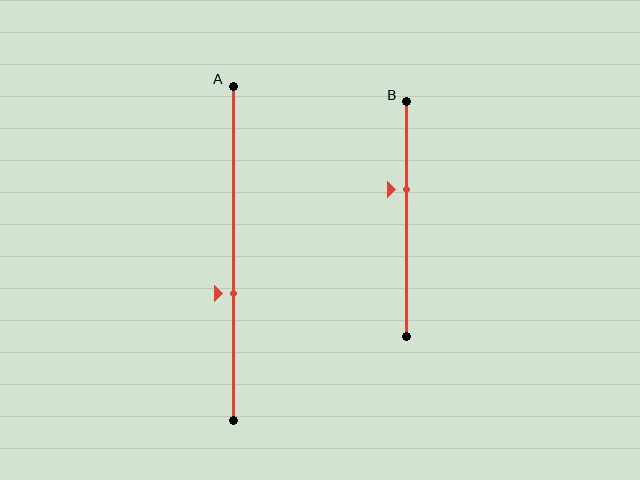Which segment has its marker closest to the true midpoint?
Segment A has its marker closest to the true midpoint.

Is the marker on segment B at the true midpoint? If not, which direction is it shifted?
No, the marker on segment B is shifted upward by about 12% of the segment length.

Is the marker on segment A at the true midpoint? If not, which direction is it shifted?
No, the marker on segment A is shifted downward by about 12% of the segment length.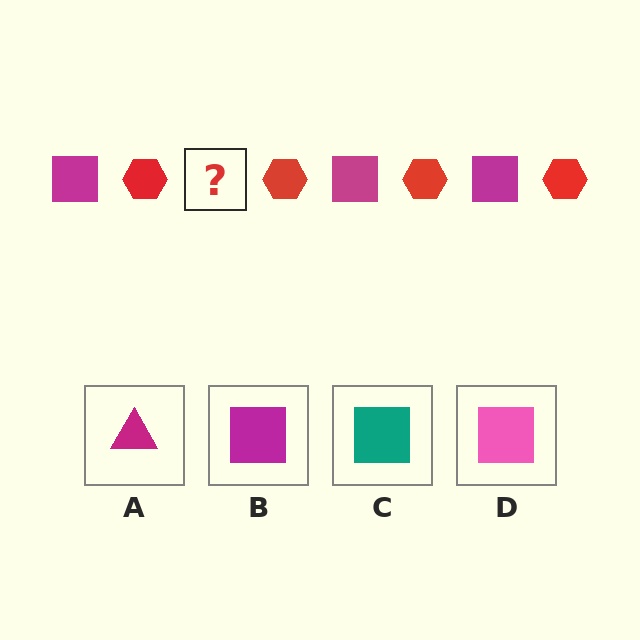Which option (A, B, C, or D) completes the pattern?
B.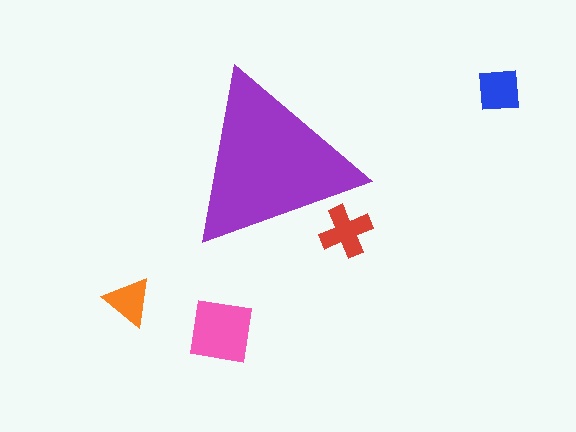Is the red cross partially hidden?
Yes, the red cross is partially hidden behind the purple triangle.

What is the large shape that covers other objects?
A purple triangle.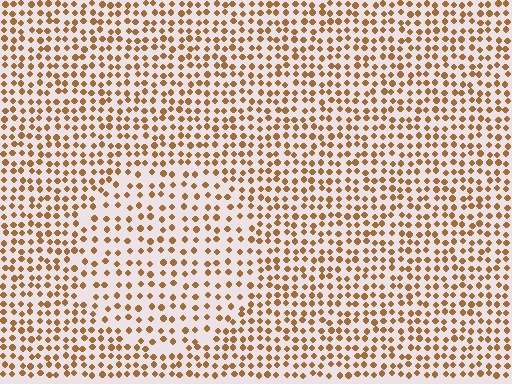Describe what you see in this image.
The image contains small brown elements arranged at two different densities. A circle-shaped region is visible where the elements are less densely packed than the surrounding area.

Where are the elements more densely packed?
The elements are more densely packed outside the circle boundary.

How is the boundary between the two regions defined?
The boundary is defined by a change in element density (approximately 1.6x ratio). All elements are the same color, size, and shape.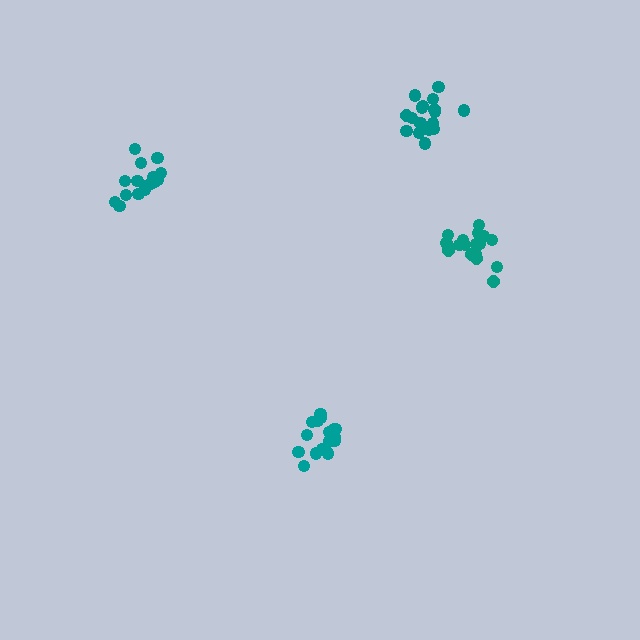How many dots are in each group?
Group 1: 16 dots, Group 2: 19 dots, Group 3: 19 dots, Group 4: 16 dots (70 total).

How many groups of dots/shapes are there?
There are 4 groups.